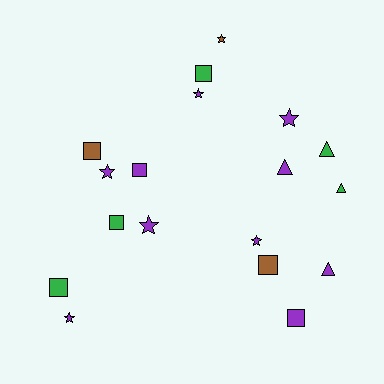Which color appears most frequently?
Purple, with 10 objects.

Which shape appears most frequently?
Square, with 7 objects.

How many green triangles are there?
There are 2 green triangles.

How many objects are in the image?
There are 18 objects.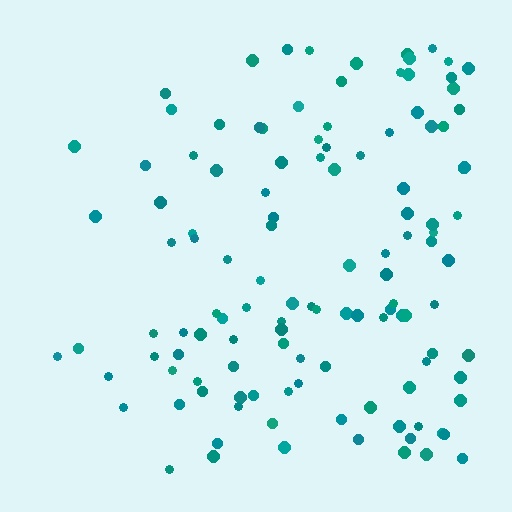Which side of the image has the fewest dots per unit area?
The left.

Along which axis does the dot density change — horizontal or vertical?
Horizontal.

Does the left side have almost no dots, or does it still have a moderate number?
Still a moderate number, just noticeably fewer than the right.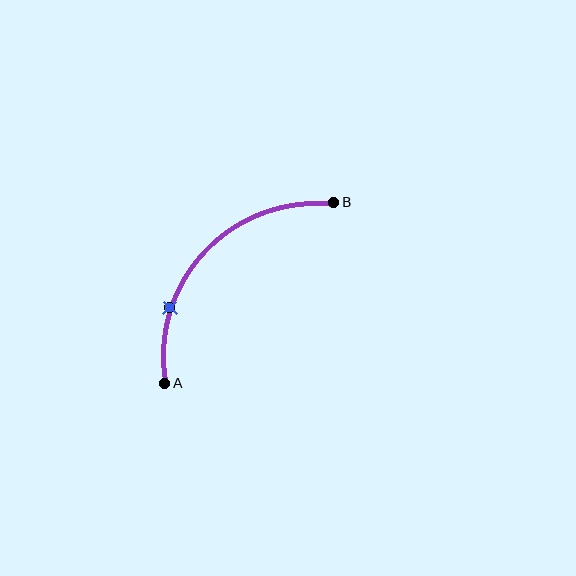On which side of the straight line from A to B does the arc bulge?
The arc bulges above and to the left of the straight line connecting A and B.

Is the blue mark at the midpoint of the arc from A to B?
No. The blue mark lies on the arc but is closer to endpoint A. The arc midpoint would be at the point on the curve equidistant along the arc from both A and B.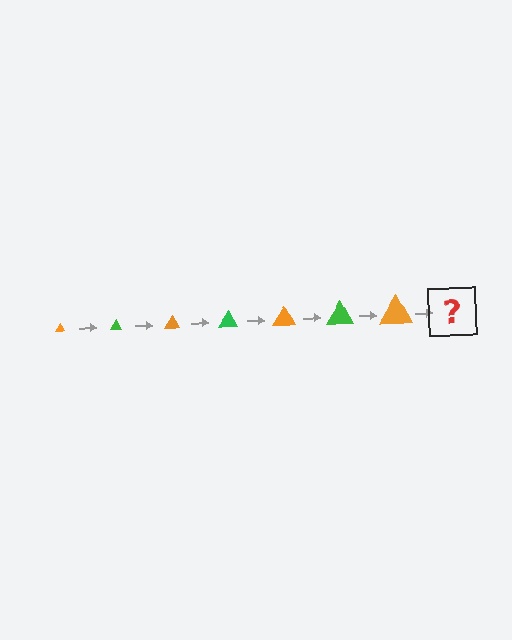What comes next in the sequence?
The next element should be a green triangle, larger than the previous one.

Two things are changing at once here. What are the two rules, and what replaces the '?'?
The two rules are that the triangle grows larger each step and the color cycles through orange and green. The '?' should be a green triangle, larger than the previous one.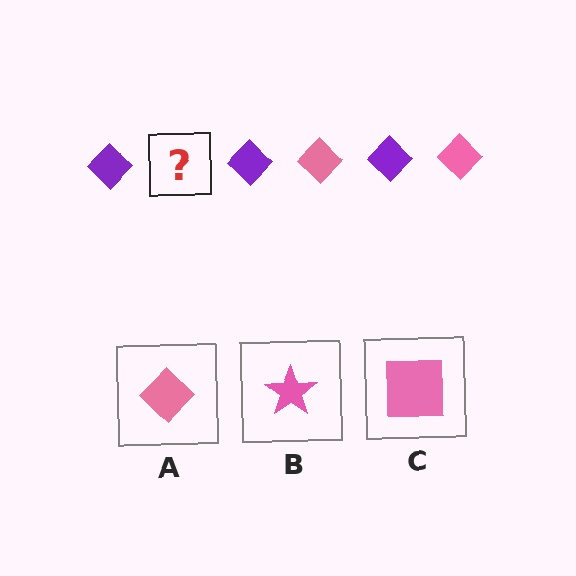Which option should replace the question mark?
Option A.